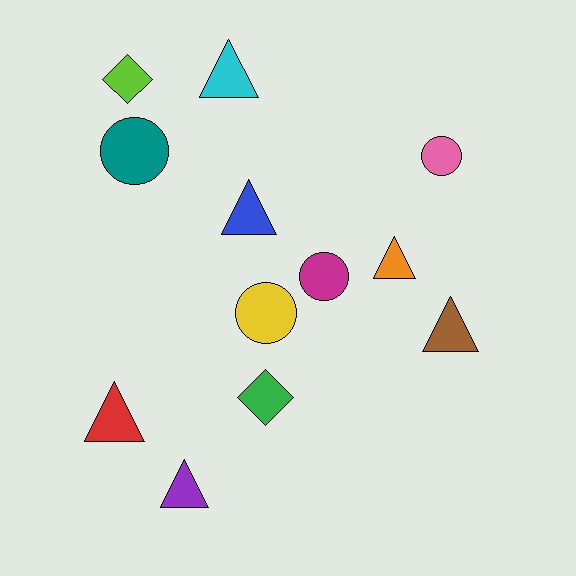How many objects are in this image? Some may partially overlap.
There are 12 objects.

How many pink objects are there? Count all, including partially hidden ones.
There is 1 pink object.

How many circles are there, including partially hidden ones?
There are 4 circles.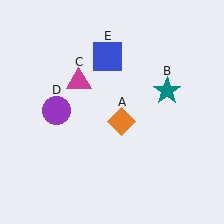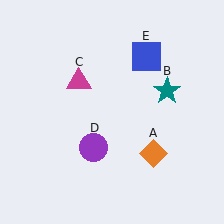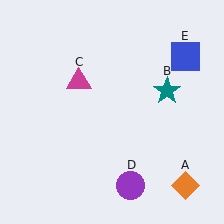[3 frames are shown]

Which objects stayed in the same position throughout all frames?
Teal star (object B) and magenta triangle (object C) remained stationary.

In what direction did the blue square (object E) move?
The blue square (object E) moved right.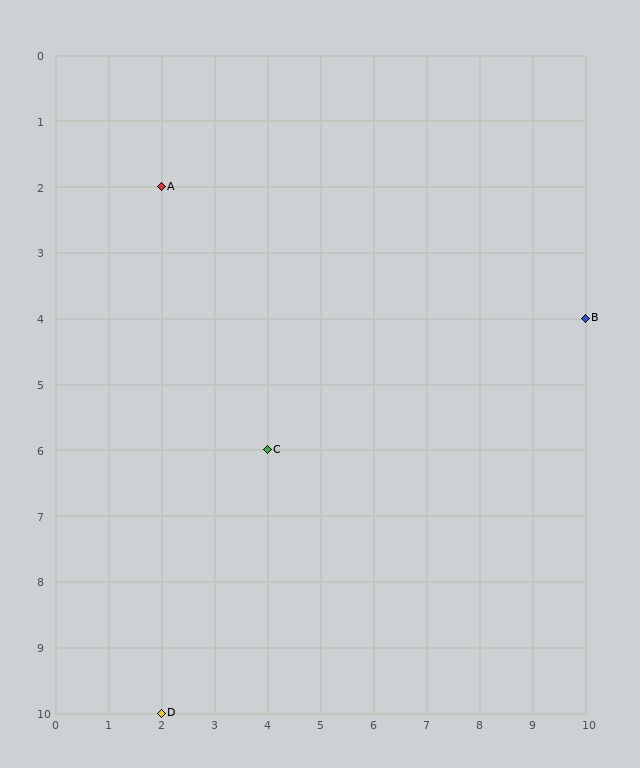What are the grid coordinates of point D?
Point D is at grid coordinates (2, 10).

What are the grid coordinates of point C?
Point C is at grid coordinates (4, 6).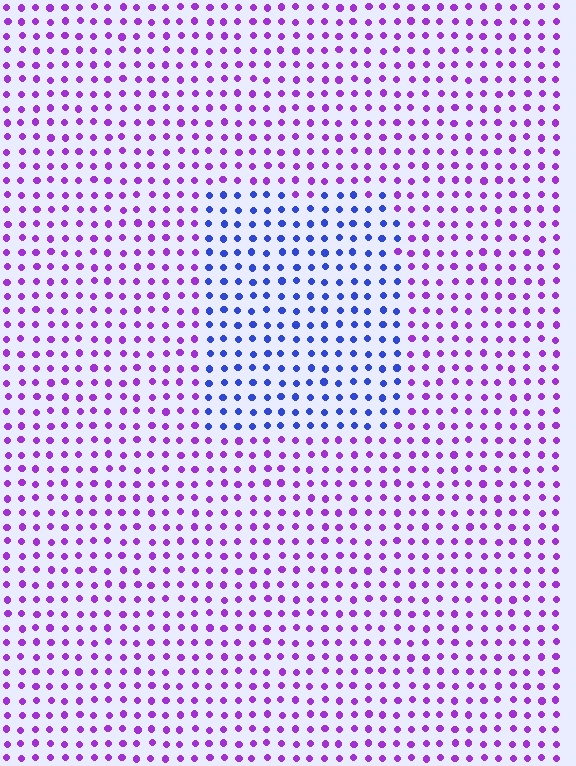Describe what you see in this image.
The image is filled with small purple elements in a uniform arrangement. A rectangle-shaped region is visible where the elements are tinted to a slightly different hue, forming a subtle color boundary.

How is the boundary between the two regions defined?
The boundary is defined purely by a slight shift in hue (about 51 degrees). Spacing, size, and orientation are identical on both sides.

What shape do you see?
I see a rectangle.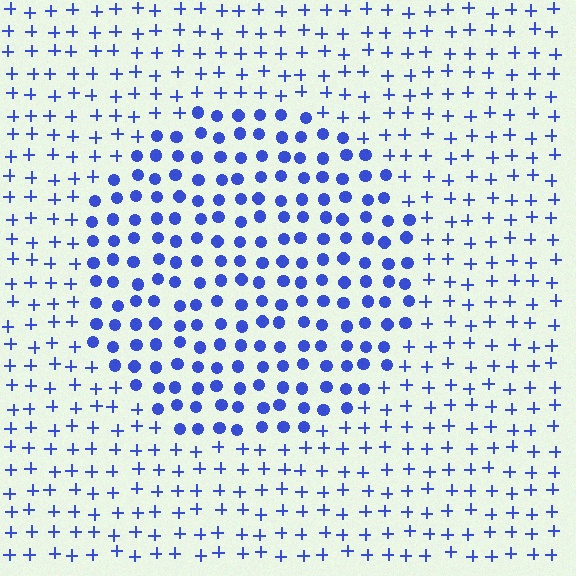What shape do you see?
I see a circle.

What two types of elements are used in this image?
The image uses circles inside the circle region and plus signs outside it.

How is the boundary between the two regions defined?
The boundary is defined by a change in element shape: circles inside vs. plus signs outside. All elements share the same color and spacing.